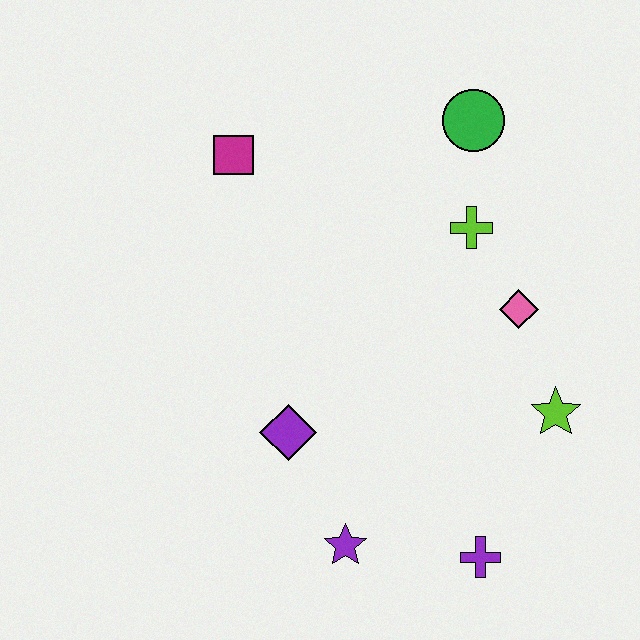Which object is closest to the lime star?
The pink diamond is closest to the lime star.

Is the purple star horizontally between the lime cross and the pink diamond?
No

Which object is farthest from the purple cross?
The magenta square is farthest from the purple cross.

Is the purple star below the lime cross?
Yes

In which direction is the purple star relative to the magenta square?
The purple star is below the magenta square.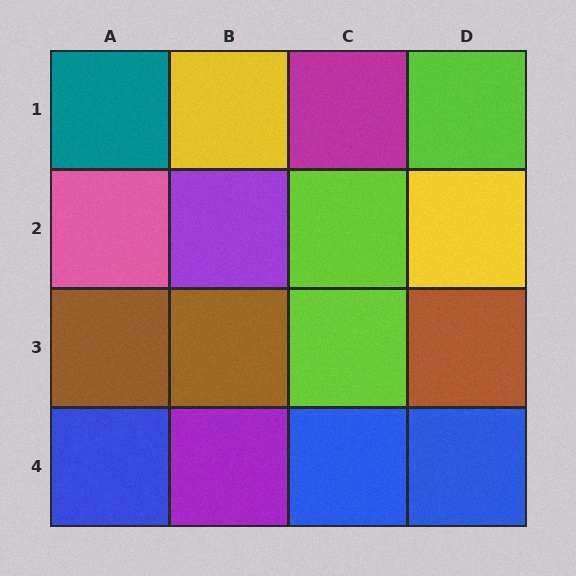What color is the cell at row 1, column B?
Yellow.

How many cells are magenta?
1 cell is magenta.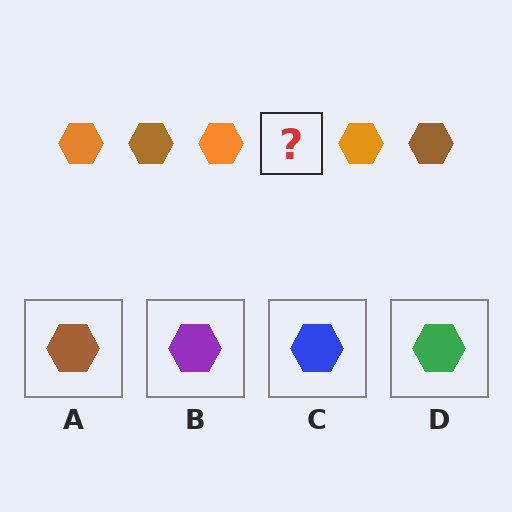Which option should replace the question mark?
Option A.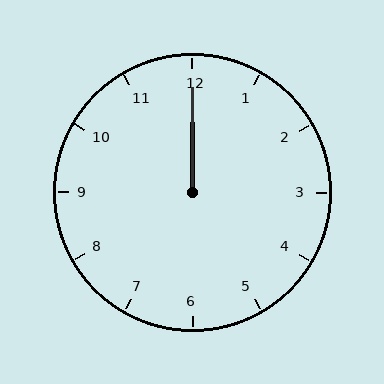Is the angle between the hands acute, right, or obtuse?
It is acute.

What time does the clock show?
12:00.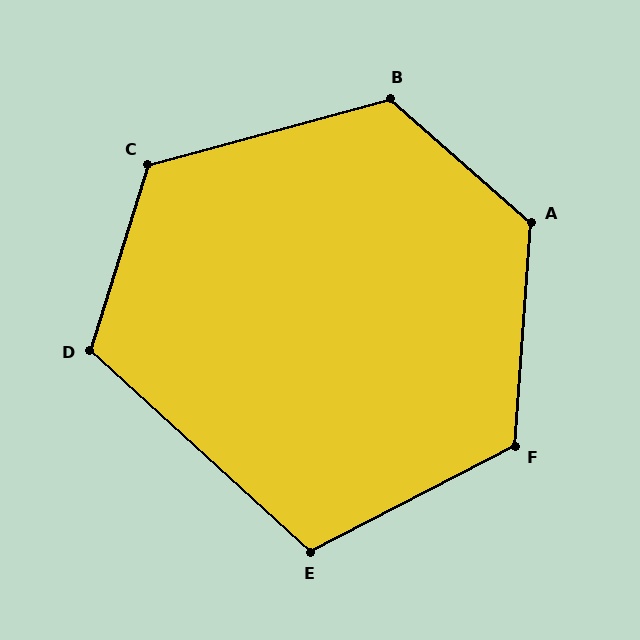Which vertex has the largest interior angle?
A, at approximately 127 degrees.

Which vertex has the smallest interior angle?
E, at approximately 110 degrees.